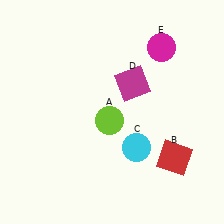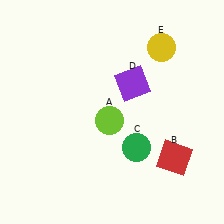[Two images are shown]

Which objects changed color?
C changed from cyan to green. D changed from magenta to purple. E changed from magenta to yellow.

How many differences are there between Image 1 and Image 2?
There are 3 differences between the two images.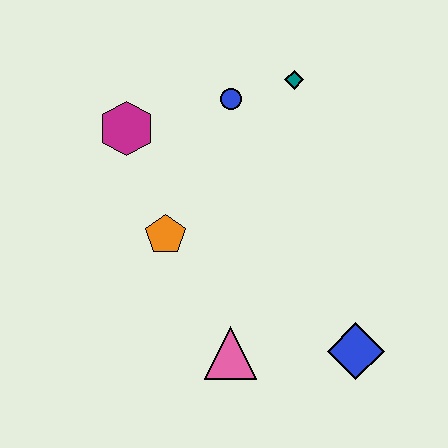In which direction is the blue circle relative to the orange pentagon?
The blue circle is above the orange pentagon.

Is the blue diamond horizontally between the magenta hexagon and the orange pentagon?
No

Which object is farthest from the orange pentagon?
The blue diamond is farthest from the orange pentagon.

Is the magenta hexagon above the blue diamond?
Yes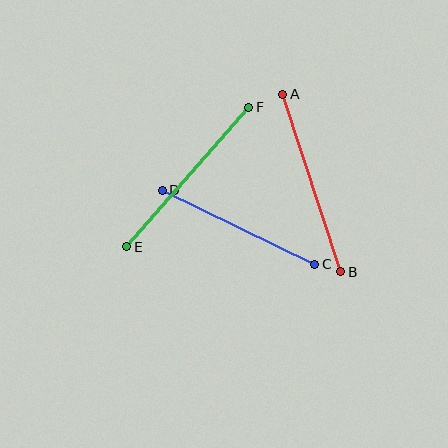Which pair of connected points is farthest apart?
Points A and B are farthest apart.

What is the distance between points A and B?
The distance is approximately 187 pixels.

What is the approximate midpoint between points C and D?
The midpoint is at approximately (238, 227) pixels.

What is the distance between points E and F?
The distance is approximately 185 pixels.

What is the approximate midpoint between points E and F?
The midpoint is at approximately (188, 177) pixels.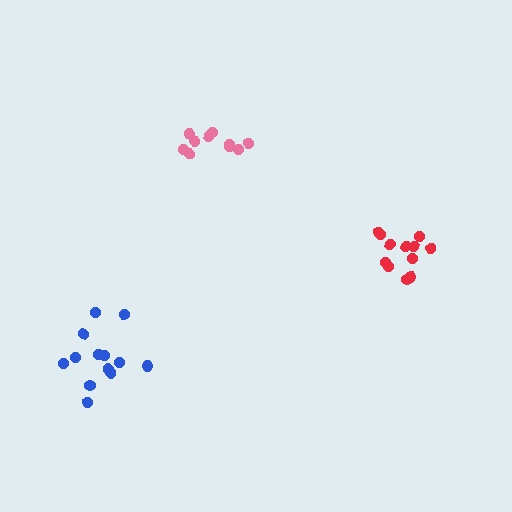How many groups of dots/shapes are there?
There are 3 groups.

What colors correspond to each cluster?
The clusters are colored: red, pink, blue.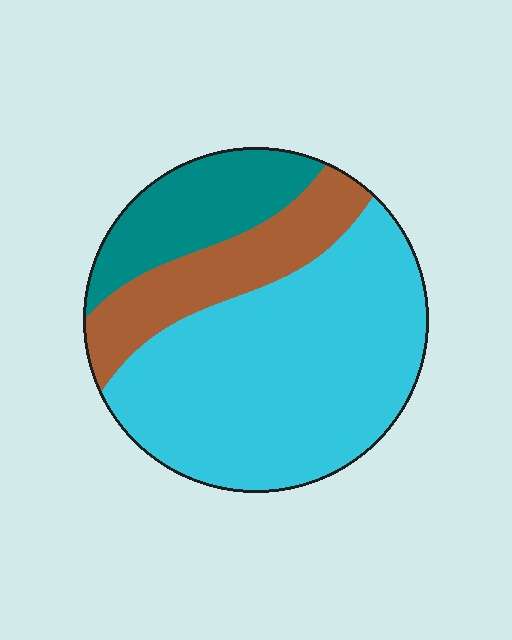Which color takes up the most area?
Cyan, at roughly 60%.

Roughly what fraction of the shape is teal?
Teal covers 19% of the shape.